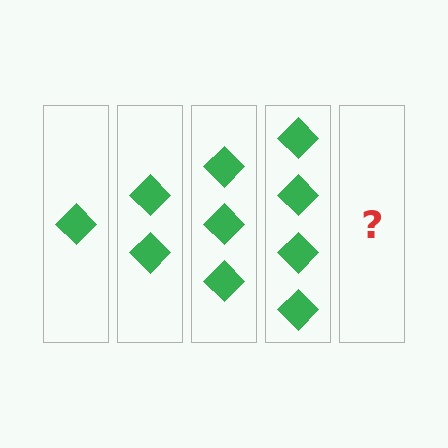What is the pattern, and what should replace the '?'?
The pattern is that each step adds one more diamond. The '?' should be 5 diamonds.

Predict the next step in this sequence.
The next step is 5 diamonds.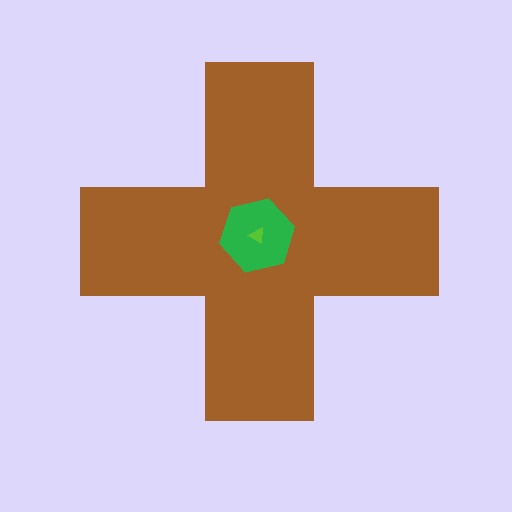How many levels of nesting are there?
3.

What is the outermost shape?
The brown cross.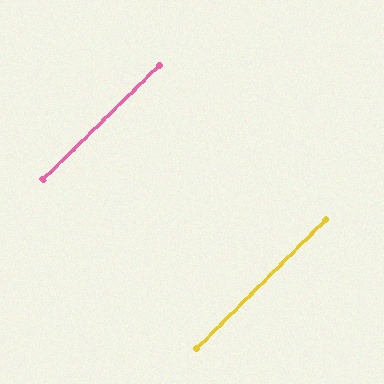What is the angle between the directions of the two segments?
Approximately 0 degrees.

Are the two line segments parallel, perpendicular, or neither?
Parallel — their directions differ by only 0.3°.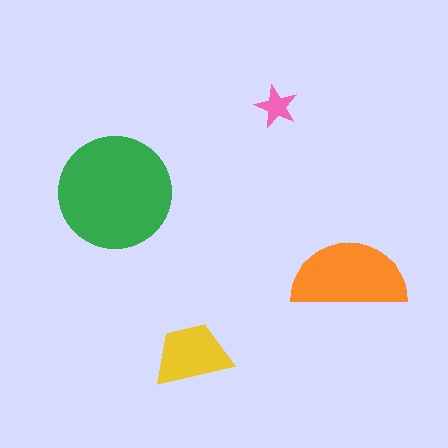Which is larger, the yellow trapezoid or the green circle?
The green circle.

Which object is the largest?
The green circle.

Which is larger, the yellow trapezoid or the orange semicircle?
The orange semicircle.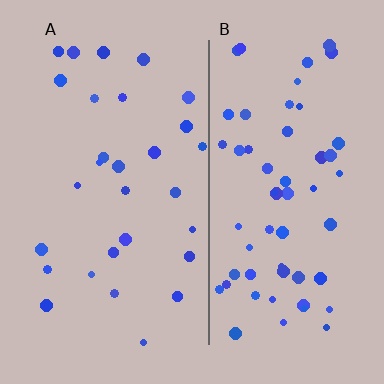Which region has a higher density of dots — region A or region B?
B (the right).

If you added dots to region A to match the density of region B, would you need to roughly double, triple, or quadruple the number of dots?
Approximately double.